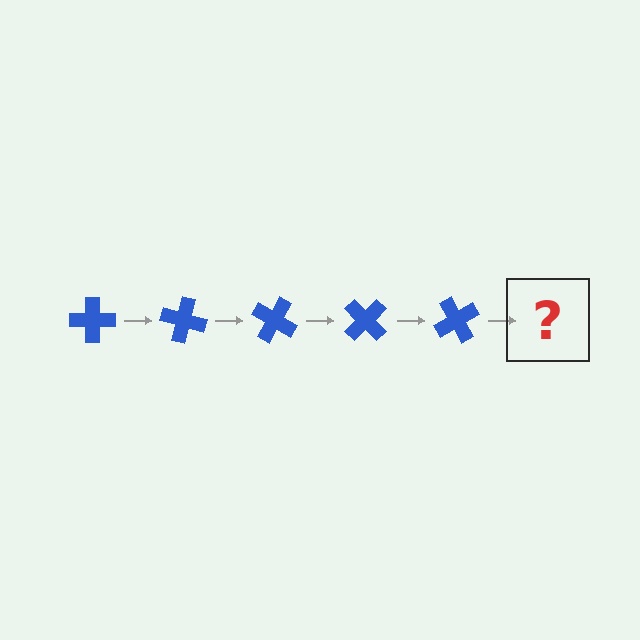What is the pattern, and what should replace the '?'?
The pattern is that the cross rotates 15 degrees each step. The '?' should be a blue cross rotated 75 degrees.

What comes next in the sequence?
The next element should be a blue cross rotated 75 degrees.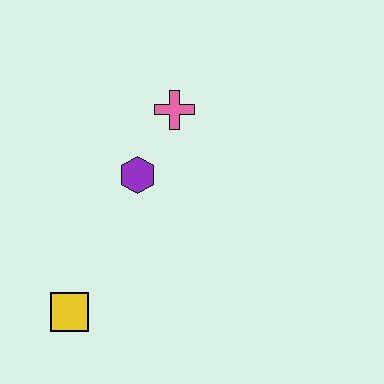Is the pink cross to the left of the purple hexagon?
No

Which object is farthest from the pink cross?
The yellow square is farthest from the pink cross.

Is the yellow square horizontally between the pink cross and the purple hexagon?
No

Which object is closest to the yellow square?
The purple hexagon is closest to the yellow square.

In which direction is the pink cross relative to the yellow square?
The pink cross is above the yellow square.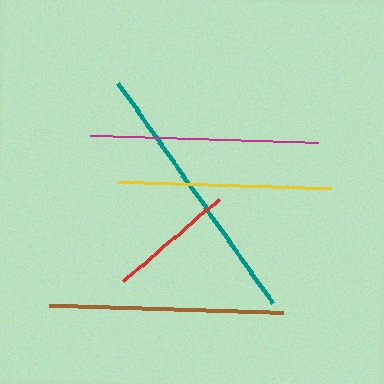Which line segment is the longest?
The teal line is the longest at approximately 269 pixels.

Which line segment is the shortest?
The red line is the shortest at approximately 126 pixels.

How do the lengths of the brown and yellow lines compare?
The brown and yellow lines are approximately the same length.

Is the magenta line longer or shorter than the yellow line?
The magenta line is longer than the yellow line.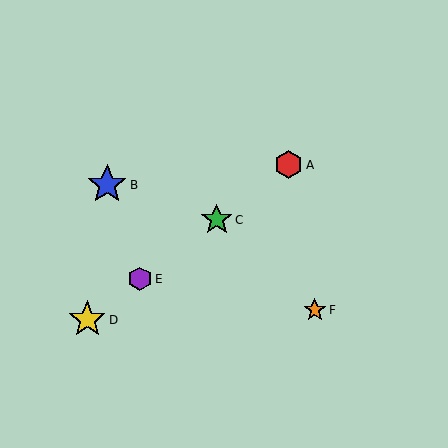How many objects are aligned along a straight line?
4 objects (A, C, D, E) are aligned along a straight line.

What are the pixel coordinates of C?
Object C is at (217, 220).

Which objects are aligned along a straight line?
Objects A, C, D, E are aligned along a straight line.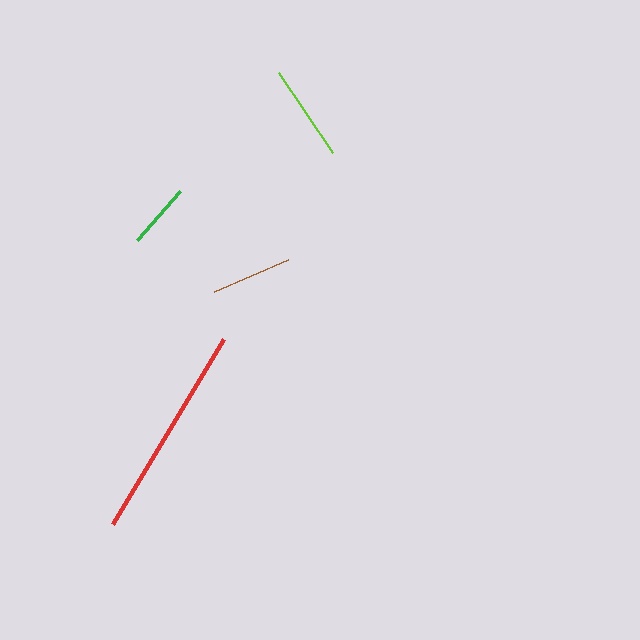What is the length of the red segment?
The red segment is approximately 216 pixels long.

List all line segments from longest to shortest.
From longest to shortest: red, lime, brown, green.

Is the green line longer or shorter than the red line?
The red line is longer than the green line.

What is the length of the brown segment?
The brown segment is approximately 81 pixels long.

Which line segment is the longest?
The red line is the longest at approximately 216 pixels.